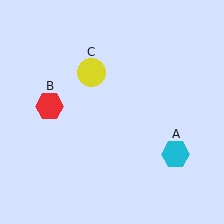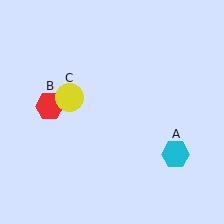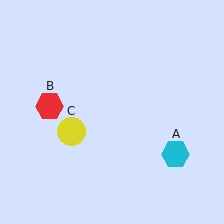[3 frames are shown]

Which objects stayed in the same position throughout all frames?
Cyan hexagon (object A) and red hexagon (object B) remained stationary.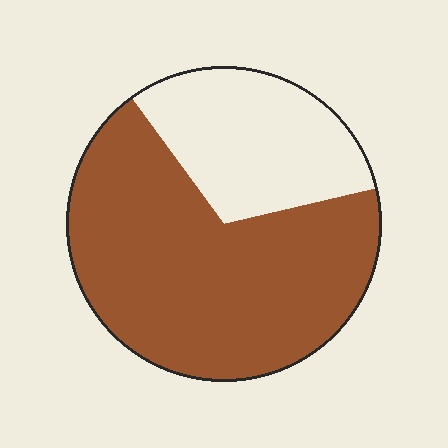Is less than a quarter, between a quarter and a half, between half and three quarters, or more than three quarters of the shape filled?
Between half and three quarters.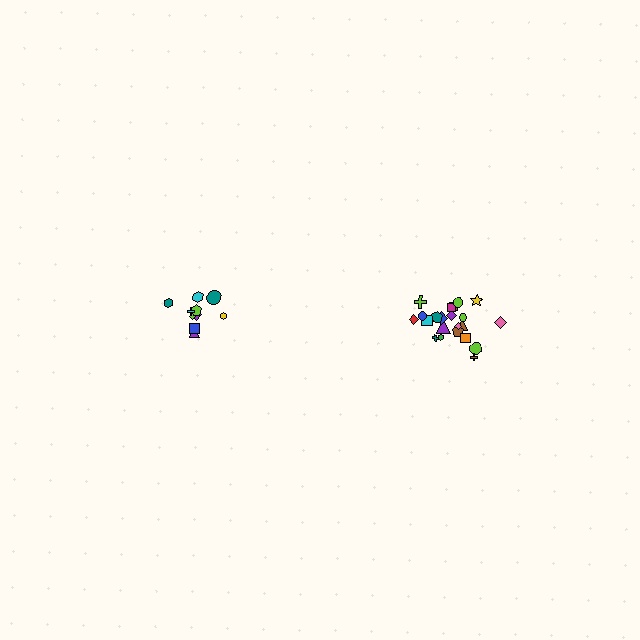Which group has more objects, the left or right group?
The right group.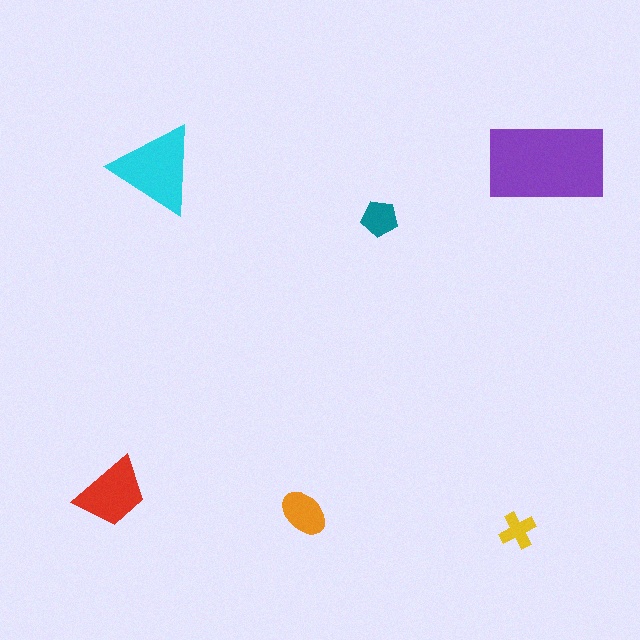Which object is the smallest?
The yellow cross.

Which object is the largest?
The purple rectangle.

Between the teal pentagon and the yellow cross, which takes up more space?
The teal pentagon.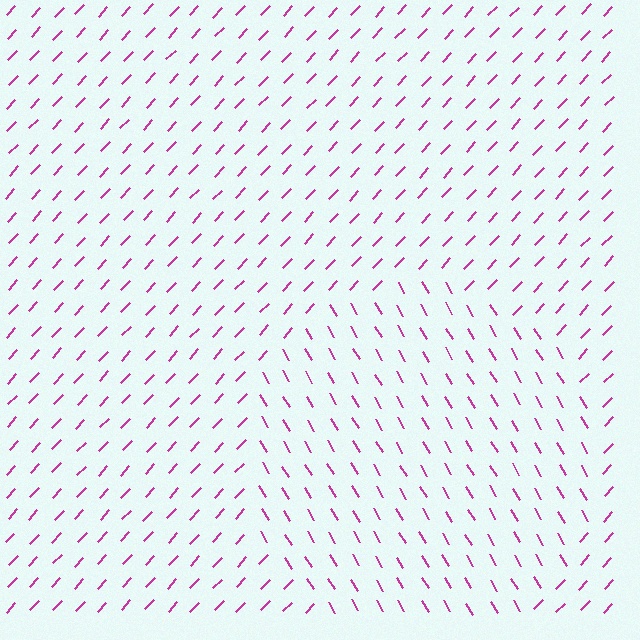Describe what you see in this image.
The image is filled with small magenta line segments. A circle region in the image has lines oriented differently from the surrounding lines, creating a visible texture boundary.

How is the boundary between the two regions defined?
The boundary is defined purely by a change in line orientation (approximately 74 degrees difference). All lines are the same color and thickness.